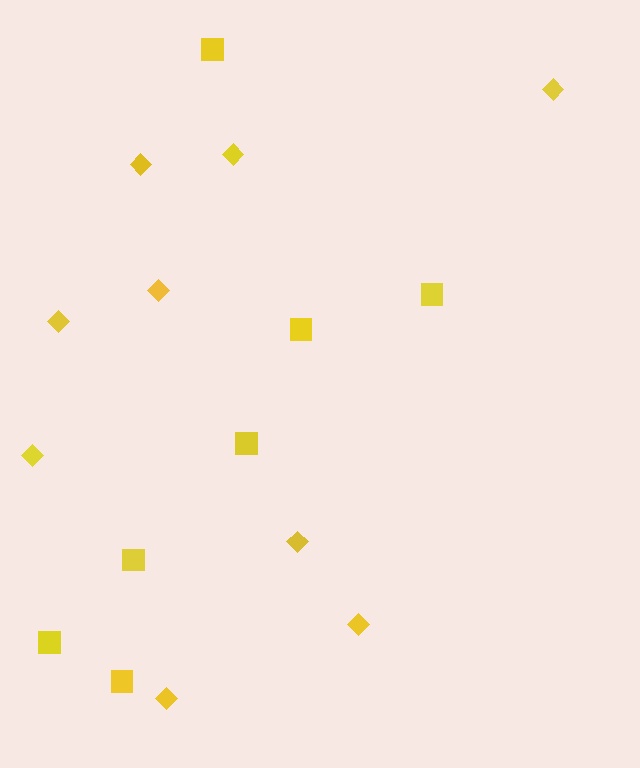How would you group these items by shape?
There are 2 groups: one group of diamonds (9) and one group of squares (7).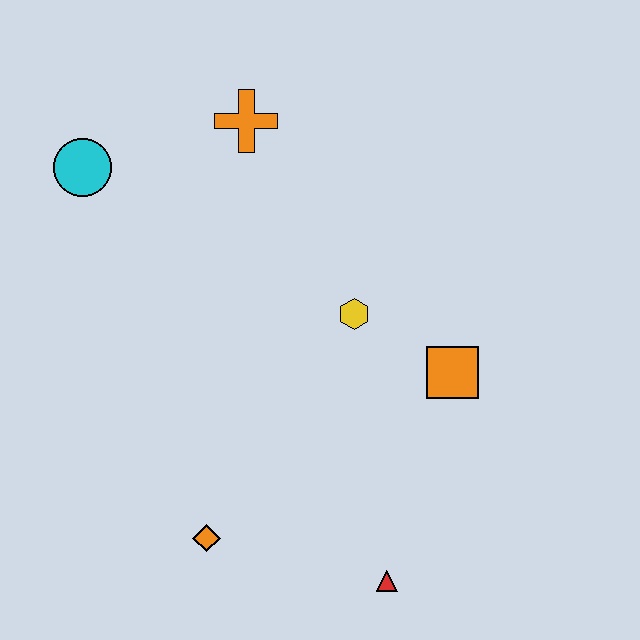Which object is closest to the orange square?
The yellow hexagon is closest to the orange square.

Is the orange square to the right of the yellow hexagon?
Yes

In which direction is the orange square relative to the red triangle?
The orange square is above the red triangle.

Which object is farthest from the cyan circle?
The red triangle is farthest from the cyan circle.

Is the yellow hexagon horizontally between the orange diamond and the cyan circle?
No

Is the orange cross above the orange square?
Yes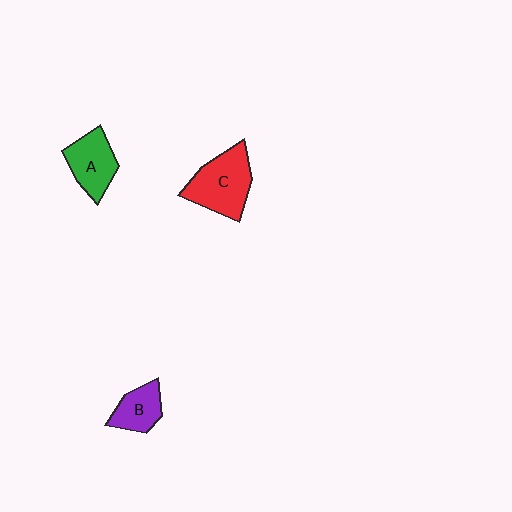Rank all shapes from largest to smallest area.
From largest to smallest: C (red), A (green), B (purple).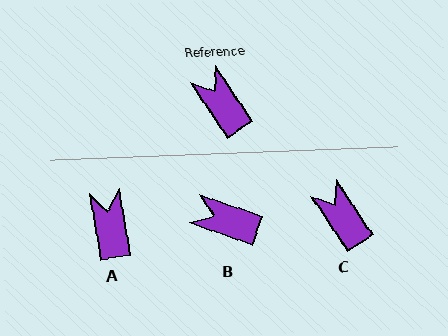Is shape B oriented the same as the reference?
No, it is off by about 37 degrees.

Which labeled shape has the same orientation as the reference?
C.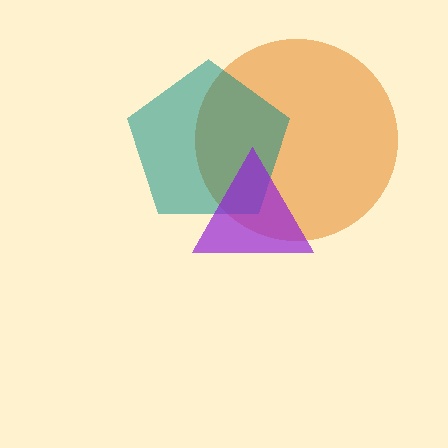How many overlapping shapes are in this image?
There are 3 overlapping shapes in the image.